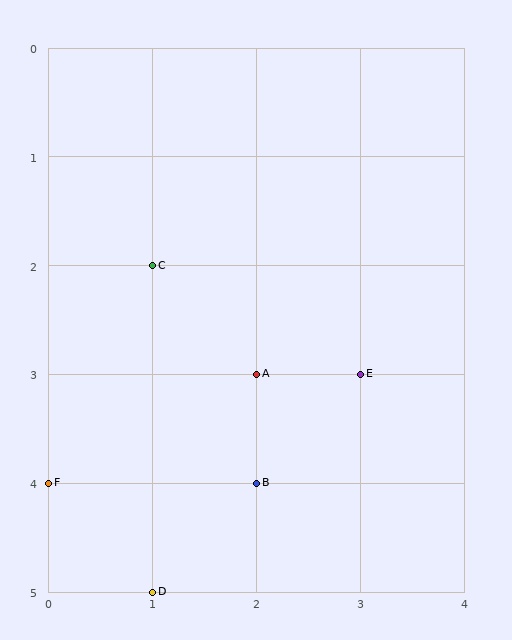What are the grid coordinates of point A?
Point A is at grid coordinates (2, 3).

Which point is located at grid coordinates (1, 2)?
Point C is at (1, 2).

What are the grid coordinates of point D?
Point D is at grid coordinates (1, 5).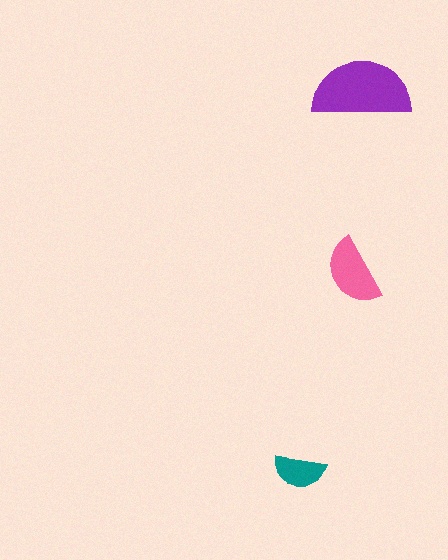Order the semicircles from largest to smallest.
the purple one, the pink one, the teal one.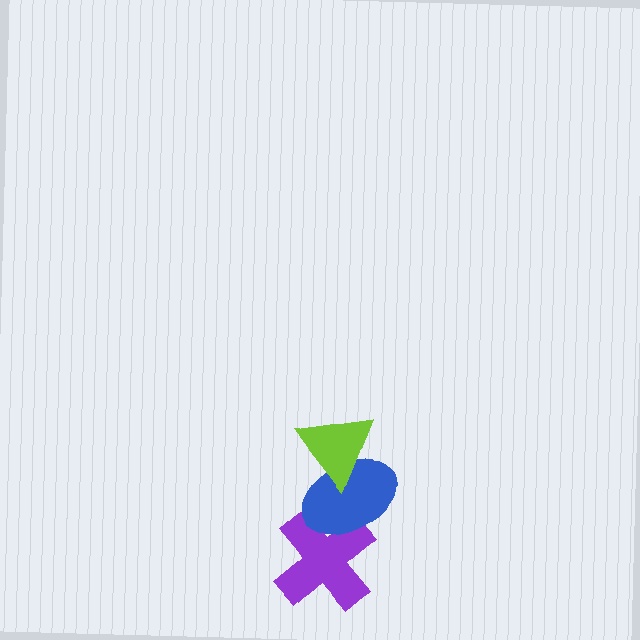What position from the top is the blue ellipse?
The blue ellipse is 2nd from the top.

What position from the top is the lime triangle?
The lime triangle is 1st from the top.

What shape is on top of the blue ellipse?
The lime triangle is on top of the blue ellipse.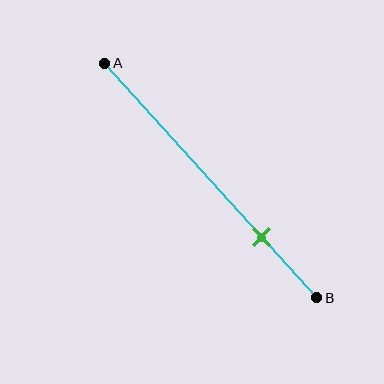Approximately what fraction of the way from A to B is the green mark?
The green mark is approximately 75% of the way from A to B.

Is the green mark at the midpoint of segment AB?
No, the mark is at about 75% from A, not at the 50% midpoint.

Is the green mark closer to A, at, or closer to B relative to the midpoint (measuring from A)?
The green mark is closer to point B than the midpoint of segment AB.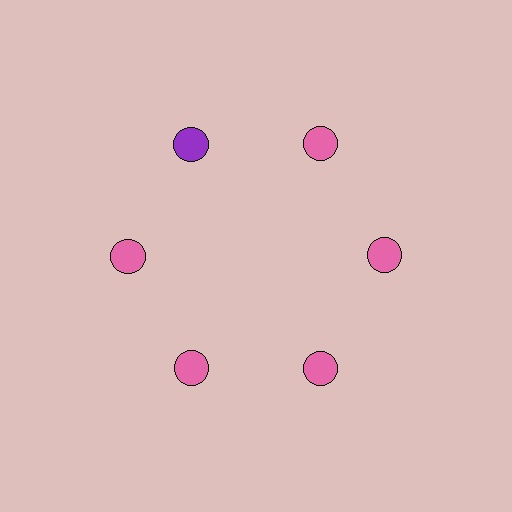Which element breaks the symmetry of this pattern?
The purple circle at roughly the 11 o'clock position breaks the symmetry. All other shapes are pink circles.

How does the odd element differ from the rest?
It has a different color: purple instead of pink.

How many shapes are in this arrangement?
There are 6 shapes arranged in a ring pattern.